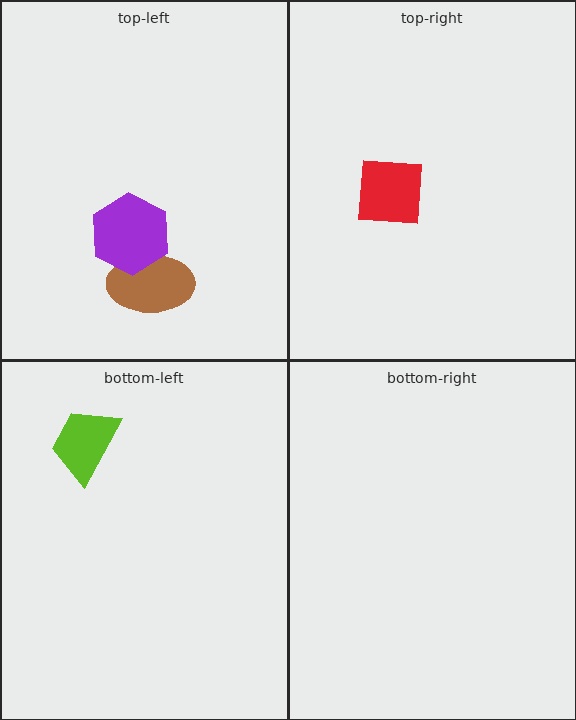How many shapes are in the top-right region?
1.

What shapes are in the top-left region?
The brown ellipse, the purple hexagon.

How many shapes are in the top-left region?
2.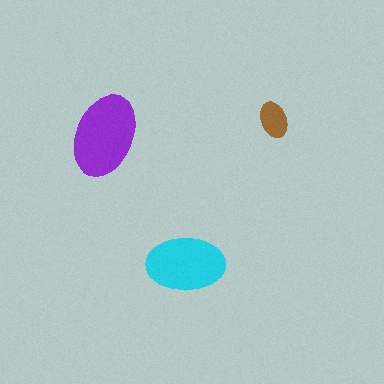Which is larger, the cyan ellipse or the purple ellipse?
The purple one.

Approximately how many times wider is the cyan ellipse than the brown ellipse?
About 2 times wider.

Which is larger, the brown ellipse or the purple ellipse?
The purple one.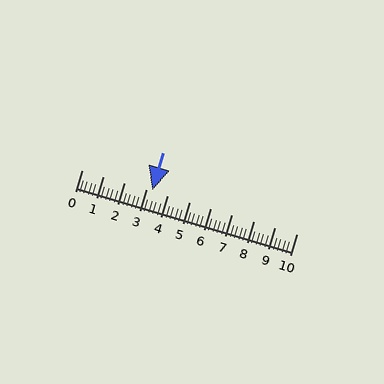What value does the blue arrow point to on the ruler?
The blue arrow points to approximately 3.3.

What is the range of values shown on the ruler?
The ruler shows values from 0 to 10.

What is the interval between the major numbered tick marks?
The major tick marks are spaced 1 units apart.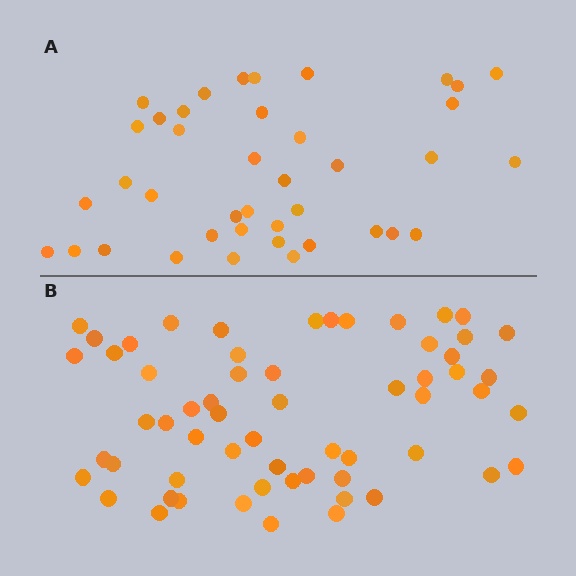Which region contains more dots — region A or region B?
Region B (the bottom region) has more dots.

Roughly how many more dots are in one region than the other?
Region B has approximately 20 more dots than region A.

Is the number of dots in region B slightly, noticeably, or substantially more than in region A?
Region B has substantially more. The ratio is roughly 1.5 to 1.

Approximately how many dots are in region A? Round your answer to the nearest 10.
About 40 dots.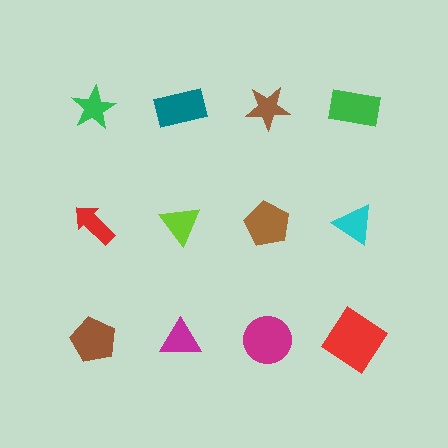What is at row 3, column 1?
A brown pentagon.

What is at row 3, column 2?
A magenta triangle.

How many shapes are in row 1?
4 shapes.